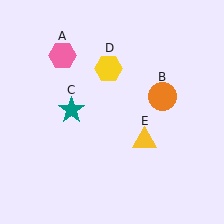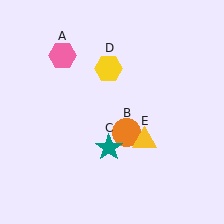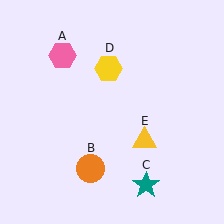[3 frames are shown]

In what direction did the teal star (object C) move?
The teal star (object C) moved down and to the right.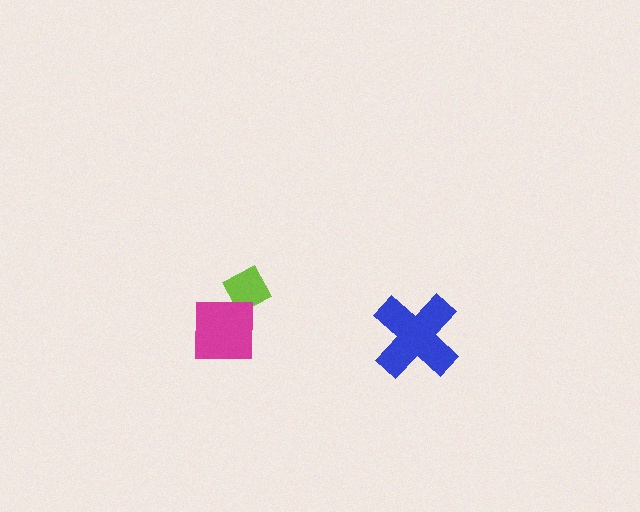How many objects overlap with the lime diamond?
1 object overlaps with the lime diamond.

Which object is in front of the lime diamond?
The magenta square is in front of the lime diamond.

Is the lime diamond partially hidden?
Yes, it is partially covered by another shape.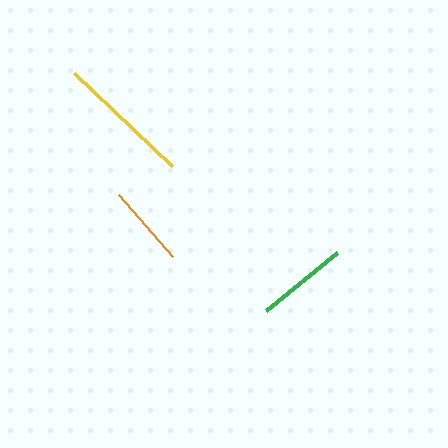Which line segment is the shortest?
The orange line is the shortest at approximately 82 pixels.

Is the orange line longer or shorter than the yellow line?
The yellow line is longer than the orange line.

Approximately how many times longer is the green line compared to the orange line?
The green line is approximately 1.1 times the length of the orange line.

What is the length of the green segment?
The green segment is approximately 92 pixels long.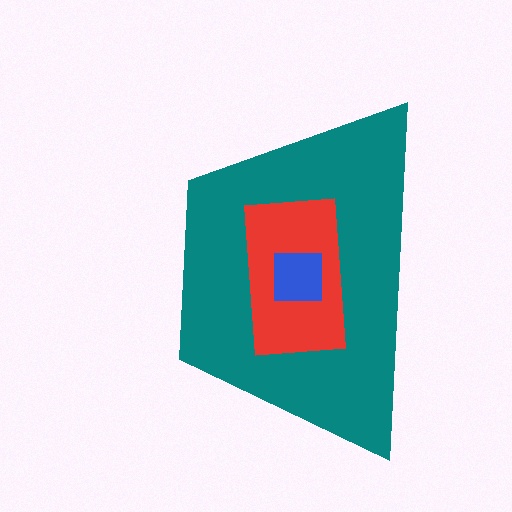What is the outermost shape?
The teal trapezoid.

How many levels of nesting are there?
3.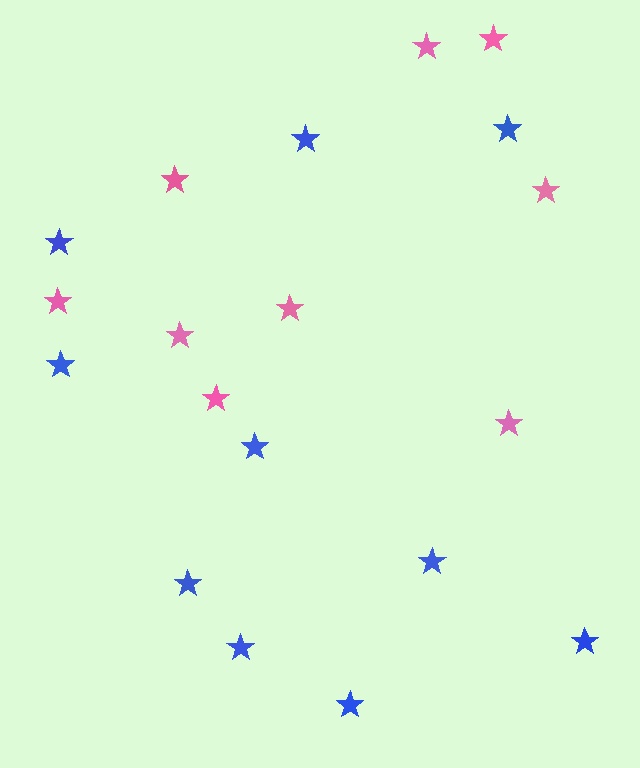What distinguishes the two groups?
There are 2 groups: one group of blue stars (10) and one group of pink stars (9).